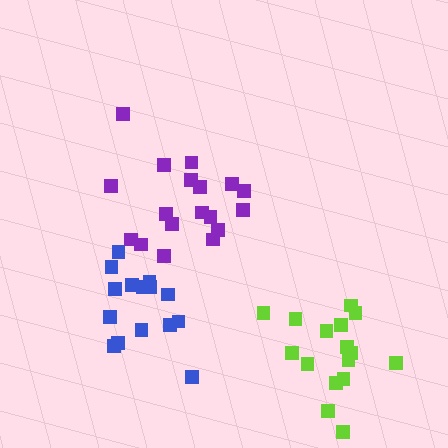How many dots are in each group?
Group 1: 18 dots, Group 2: 15 dots, Group 3: 16 dots (49 total).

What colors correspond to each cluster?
The clusters are colored: purple, blue, lime.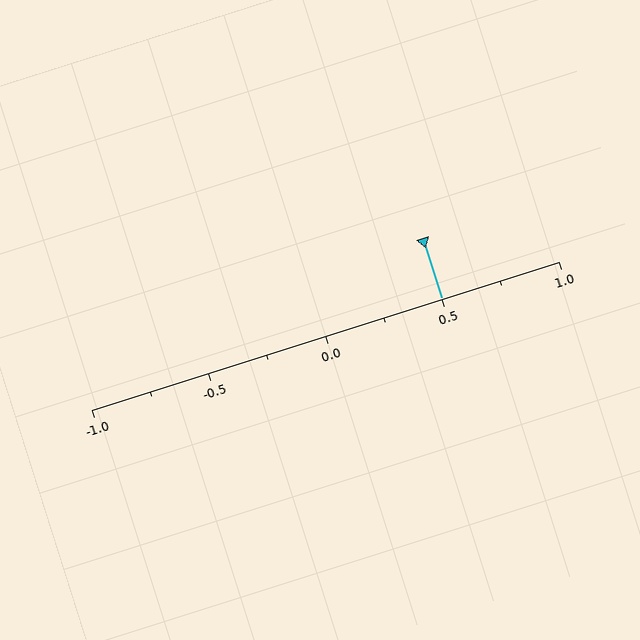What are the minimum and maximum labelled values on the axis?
The axis runs from -1.0 to 1.0.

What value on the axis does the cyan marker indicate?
The marker indicates approximately 0.5.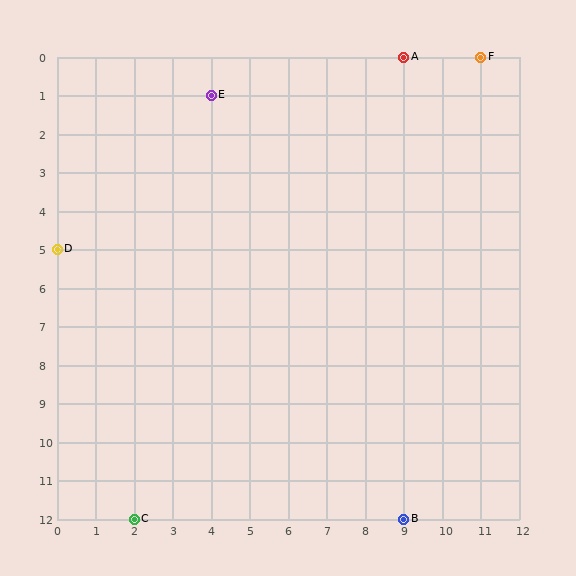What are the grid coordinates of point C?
Point C is at grid coordinates (2, 12).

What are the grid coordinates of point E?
Point E is at grid coordinates (4, 1).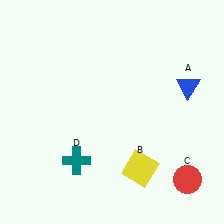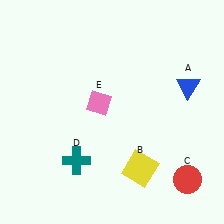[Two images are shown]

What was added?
A pink diamond (E) was added in Image 2.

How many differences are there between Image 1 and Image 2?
There is 1 difference between the two images.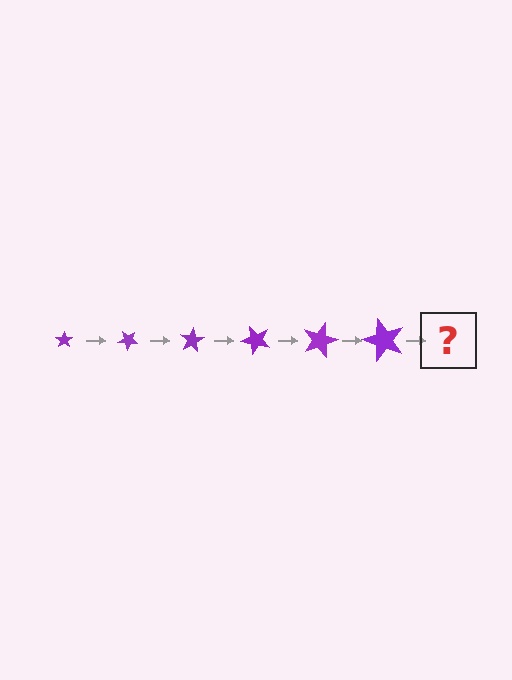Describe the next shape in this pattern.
It should be a star, larger than the previous one and rotated 240 degrees from the start.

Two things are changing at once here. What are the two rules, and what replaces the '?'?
The two rules are that the star grows larger each step and it rotates 40 degrees each step. The '?' should be a star, larger than the previous one and rotated 240 degrees from the start.